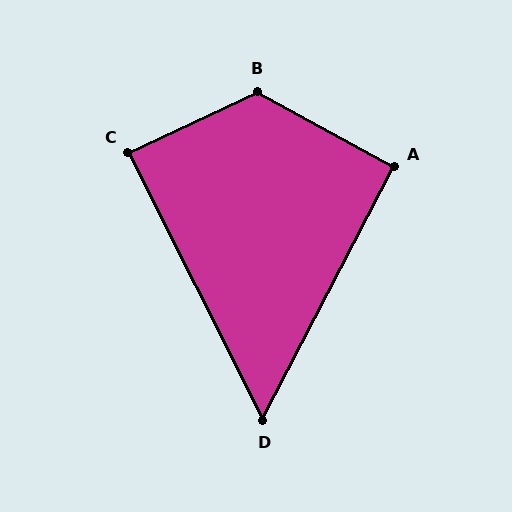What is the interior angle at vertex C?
Approximately 89 degrees (approximately right).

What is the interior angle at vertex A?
Approximately 91 degrees (approximately right).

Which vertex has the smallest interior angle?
D, at approximately 54 degrees.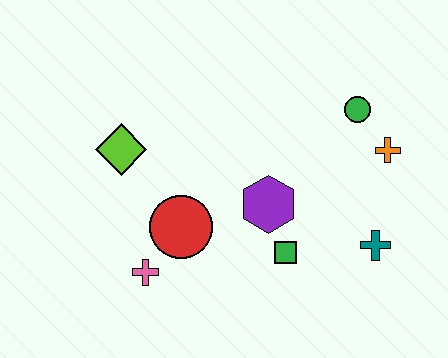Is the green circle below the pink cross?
No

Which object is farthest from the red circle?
The orange cross is farthest from the red circle.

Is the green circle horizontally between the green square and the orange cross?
Yes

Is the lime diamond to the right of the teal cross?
No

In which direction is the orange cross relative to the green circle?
The orange cross is below the green circle.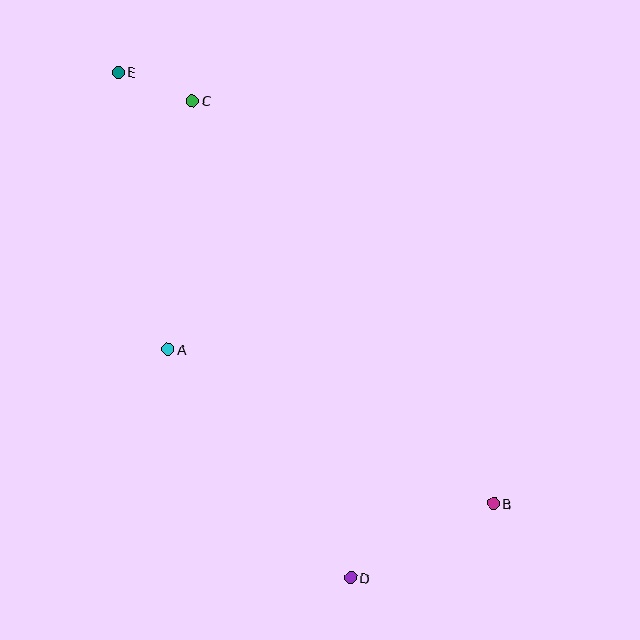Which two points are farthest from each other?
Points B and E are farthest from each other.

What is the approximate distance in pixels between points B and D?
The distance between B and D is approximately 161 pixels.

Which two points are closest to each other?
Points C and E are closest to each other.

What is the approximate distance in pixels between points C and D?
The distance between C and D is approximately 503 pixels.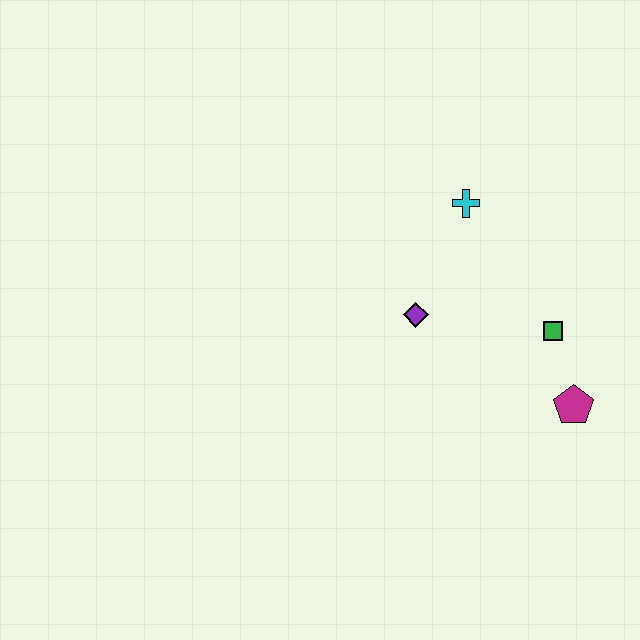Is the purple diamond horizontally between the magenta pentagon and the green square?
No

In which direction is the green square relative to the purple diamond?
The green square is to the right of the purple diamond.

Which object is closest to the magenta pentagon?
The green square is closest to the magenta pentagon.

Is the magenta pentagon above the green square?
No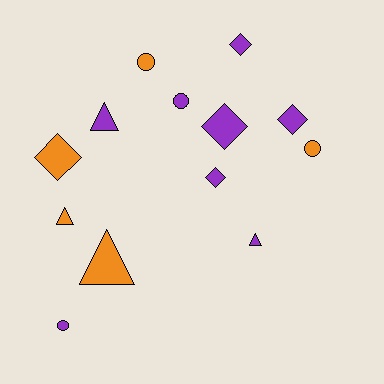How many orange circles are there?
There are 2 orange circles.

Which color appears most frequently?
Purple, with 8 objects.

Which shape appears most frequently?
Diamond, with 5 objects.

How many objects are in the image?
There are 13 objects.